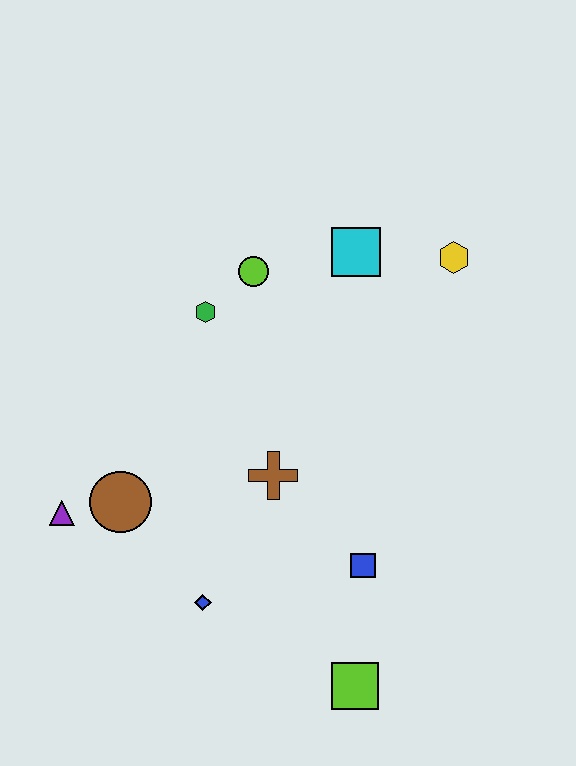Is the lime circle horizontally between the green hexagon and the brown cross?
Yes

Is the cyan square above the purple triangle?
Yes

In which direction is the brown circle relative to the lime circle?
The brown circle is below the lime circle.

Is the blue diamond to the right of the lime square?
No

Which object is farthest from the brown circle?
The yellow hexagon is farthest from the brown circle.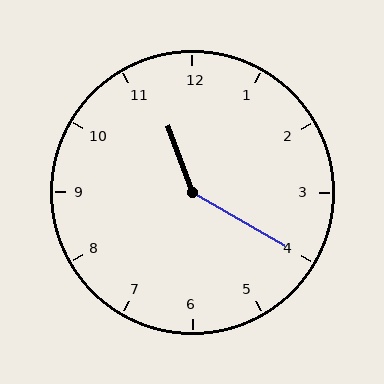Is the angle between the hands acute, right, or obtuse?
It is obtuse.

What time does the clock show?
11:20.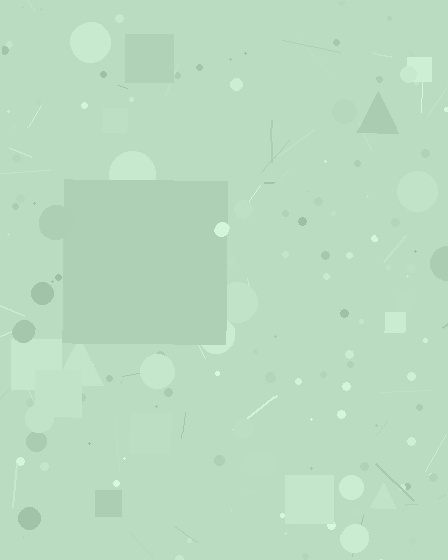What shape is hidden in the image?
A square is hidden in the image.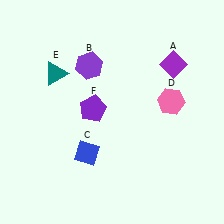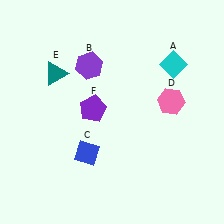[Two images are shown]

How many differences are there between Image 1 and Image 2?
There is 1 difference between the two images.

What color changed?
The diamond (A) changed from purple in Image 1 to cyan in Image 2.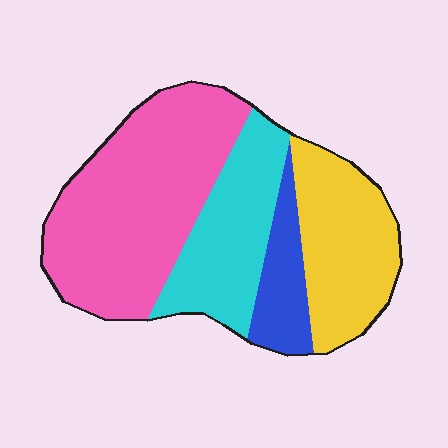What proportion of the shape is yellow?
Yellow takes up about one quarter (1/4) of the shape.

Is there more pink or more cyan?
Pink.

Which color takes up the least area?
Blue, at roughly 10%.